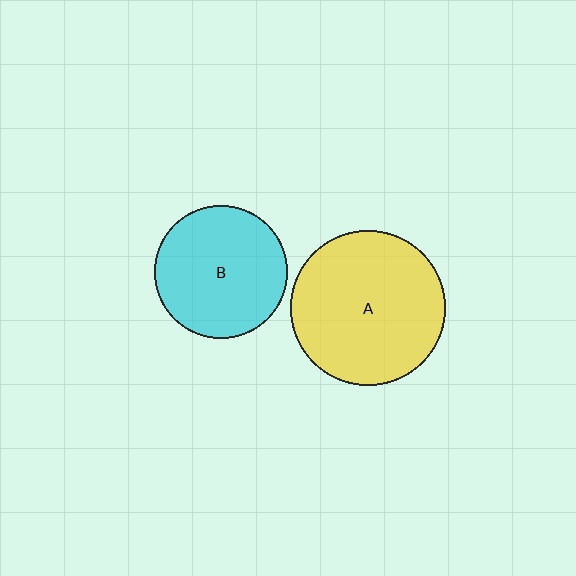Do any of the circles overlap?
No, none of the circles overlap.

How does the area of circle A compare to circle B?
Approximately 1.4 times.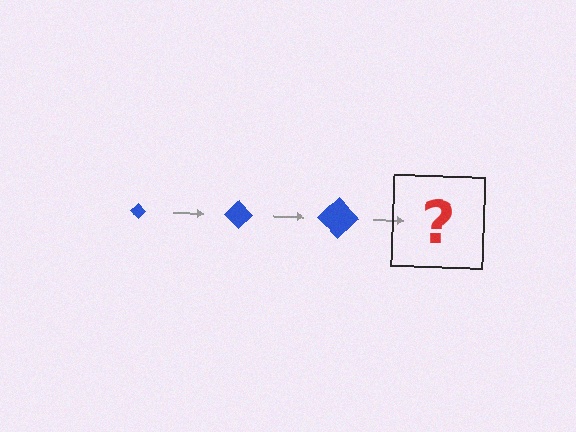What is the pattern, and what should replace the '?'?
The pattern is that the diamond gets progressively larger each step. The '?' should be a blue diamond, larger than the previous one.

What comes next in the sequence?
The next element should be a blue diamond, larger than the previous one.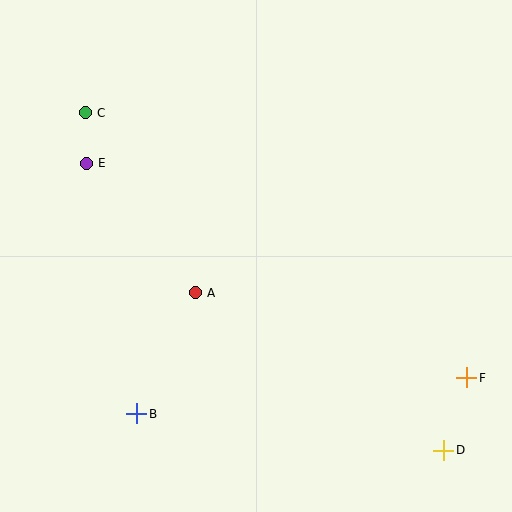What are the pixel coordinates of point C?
Point C is at (85, 113).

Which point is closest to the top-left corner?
Point C is closest to the top-left corner.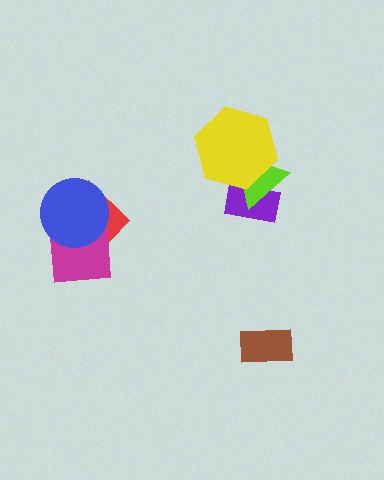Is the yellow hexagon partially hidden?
No, no other shape covers it.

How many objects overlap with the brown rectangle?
0 objects overlap with the brown rectangle.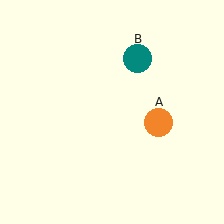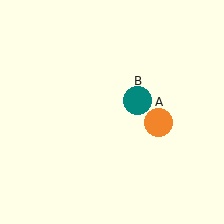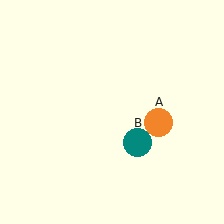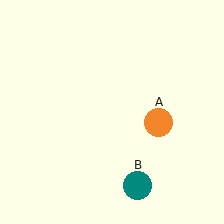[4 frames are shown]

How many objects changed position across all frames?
1 object changed position: teal circle (object B).